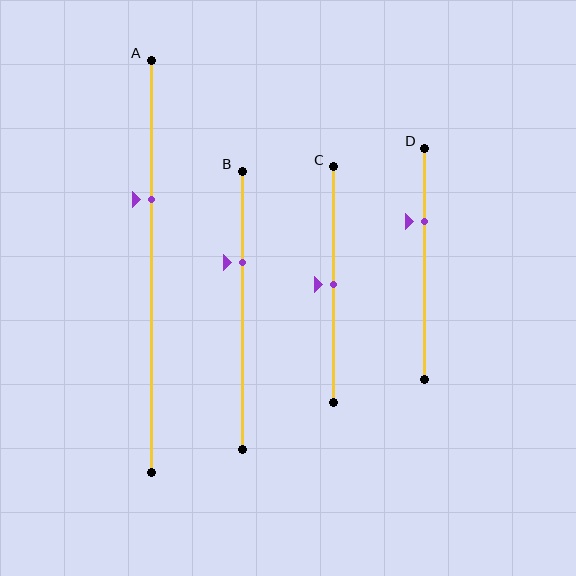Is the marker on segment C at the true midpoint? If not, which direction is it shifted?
Yes, the marker on segment C is at the true midpoint.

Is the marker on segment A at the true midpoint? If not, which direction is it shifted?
No, the marker on segment A is shifted upward by about 16% of the segment length.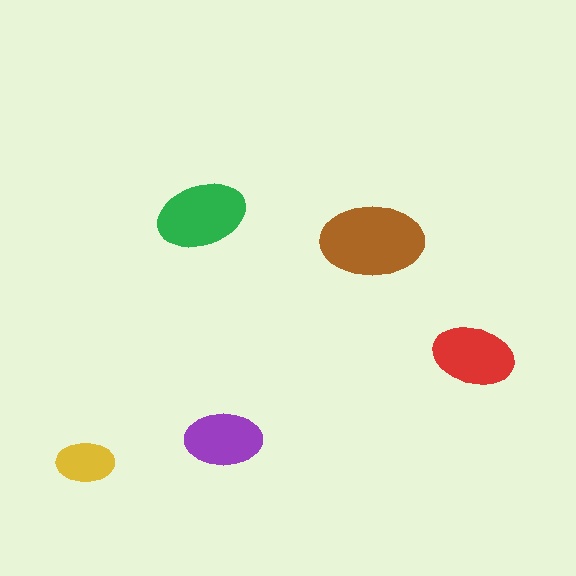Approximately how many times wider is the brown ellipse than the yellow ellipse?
About 2 times wider.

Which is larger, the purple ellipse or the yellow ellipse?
The purple one.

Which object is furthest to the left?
The yellow ellipse is leftmost.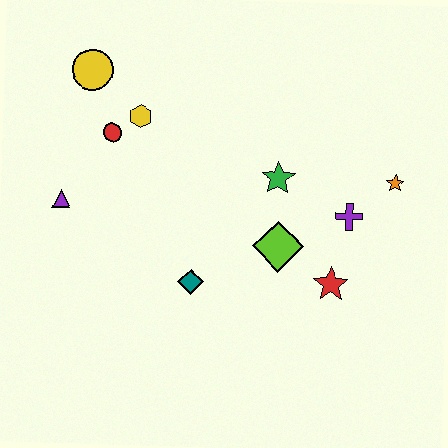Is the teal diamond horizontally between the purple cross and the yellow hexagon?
Yes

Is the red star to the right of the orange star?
No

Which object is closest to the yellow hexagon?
The red circle is closest to the yellow hexagon.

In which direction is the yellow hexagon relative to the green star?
The yellow hexagon is to the left of the green star.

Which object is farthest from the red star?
The yellow circle is farthest from the red star.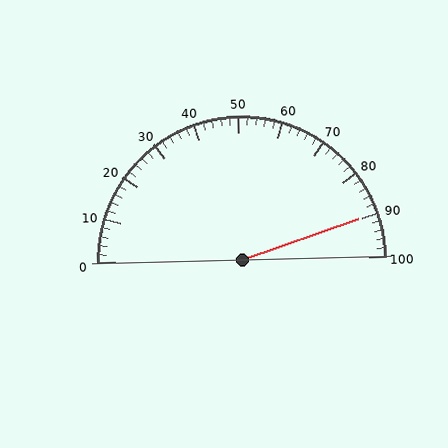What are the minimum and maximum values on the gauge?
The gauge ranges from 0 to 100.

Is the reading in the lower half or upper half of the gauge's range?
The reading is in the upper half of the range (0 to 100).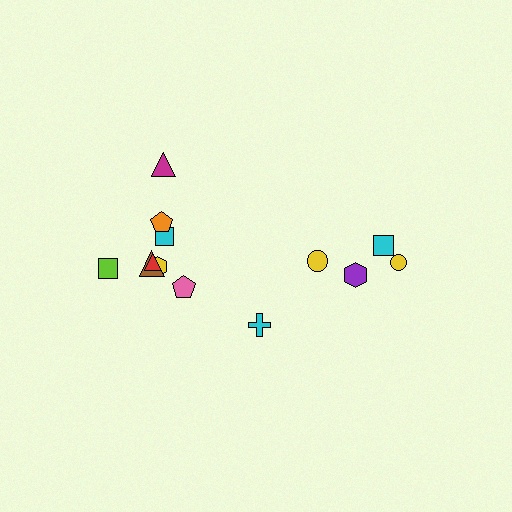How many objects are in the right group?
There are 5 objects.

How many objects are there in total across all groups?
There are 13 objects.